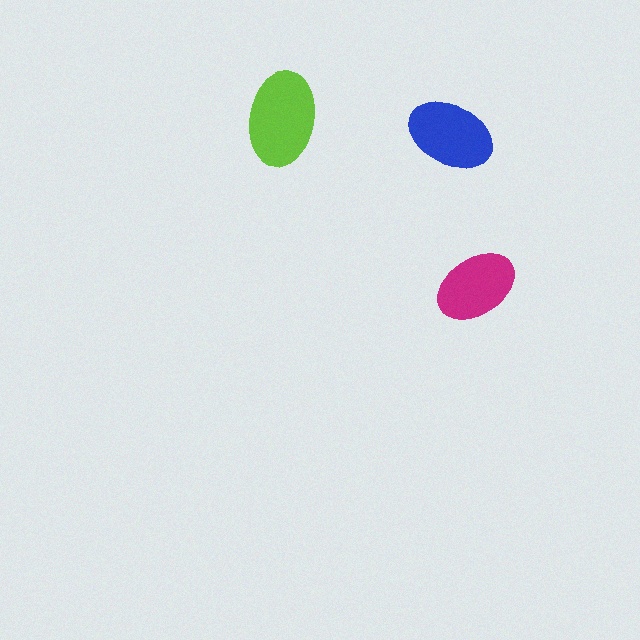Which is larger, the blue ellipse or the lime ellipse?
The lime one.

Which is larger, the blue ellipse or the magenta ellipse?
The blue one.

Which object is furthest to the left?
The lime ellipse is leftmost.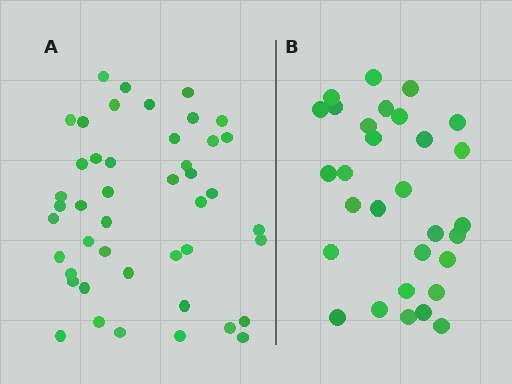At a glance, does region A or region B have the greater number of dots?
Region A (the left region) has more dots.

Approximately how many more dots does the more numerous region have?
Region A has approximately 15 more dots than region B.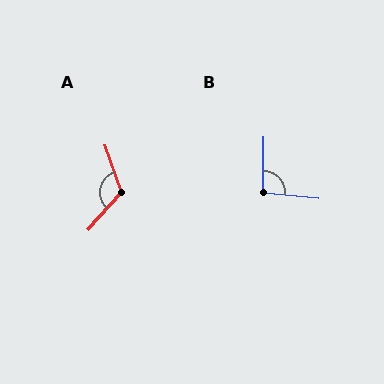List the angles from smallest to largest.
B (95°), A (119°).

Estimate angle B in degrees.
Approximately 95 degrees.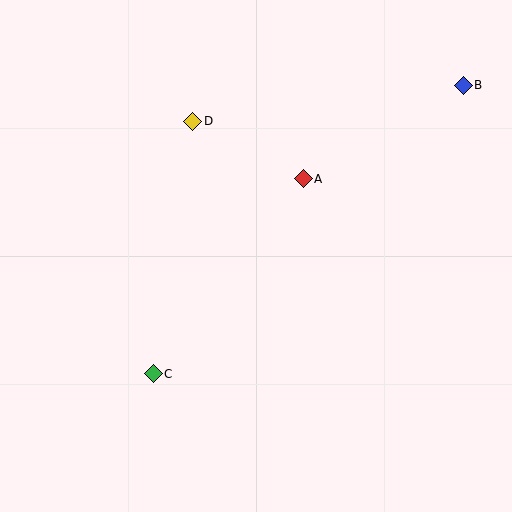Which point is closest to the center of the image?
Point A at (303, 179) is closest to the center.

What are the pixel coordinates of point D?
Point D is at (193, 121).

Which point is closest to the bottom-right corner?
Point C is closest to the bottom-right corner.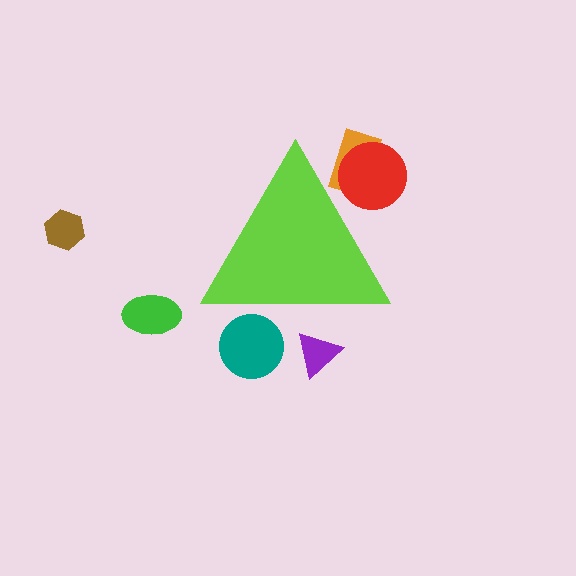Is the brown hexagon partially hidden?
No, the brown hexagon is fully visible.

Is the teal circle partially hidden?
Yes, the teal circle is partially hidden behind the lime triangle.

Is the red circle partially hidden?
Yes, the red circle is partially hidden behind the lime triangle.